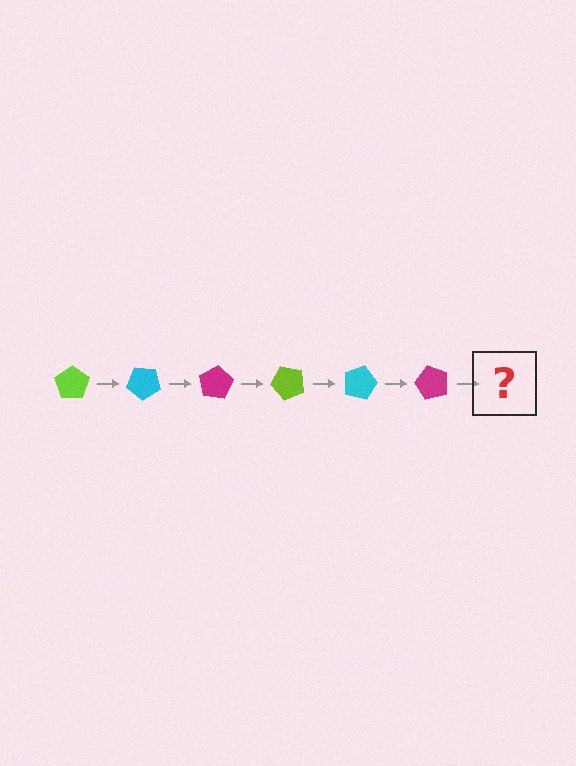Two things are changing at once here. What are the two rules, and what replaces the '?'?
The two rules are that it rotates 40 degrees each step and the color cycles through lime, cyan, and magenta. The '?' should be a lime pentagon, rotated 240 degrees from the start.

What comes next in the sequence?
The next element should be a lime pentagon, rotated 240 degrees from the start.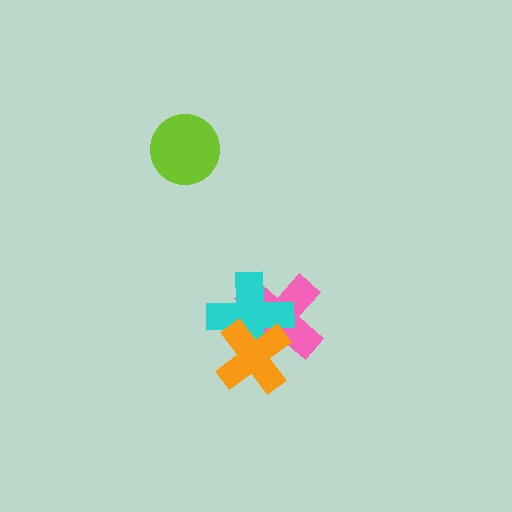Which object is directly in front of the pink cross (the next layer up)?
The cyan cross is directly in front of the pink cross.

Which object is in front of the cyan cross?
The orange cross is in front of the cyan cross.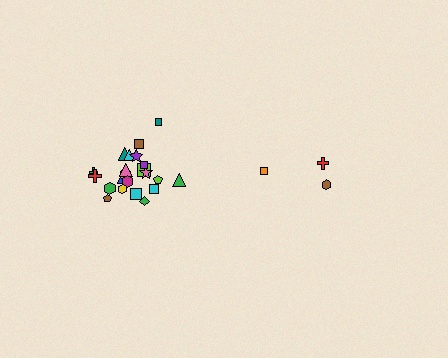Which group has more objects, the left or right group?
The left group.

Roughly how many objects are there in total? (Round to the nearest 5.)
Roughly 25 objects in total.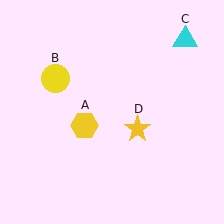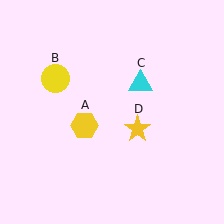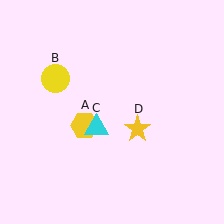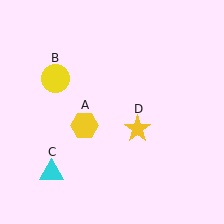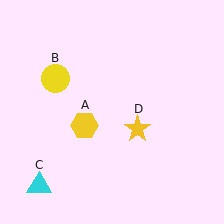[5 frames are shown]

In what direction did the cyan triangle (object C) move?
The cyan triangle (object C) moved down and to the left.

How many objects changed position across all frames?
1 object changed position: cyan triangle (object C).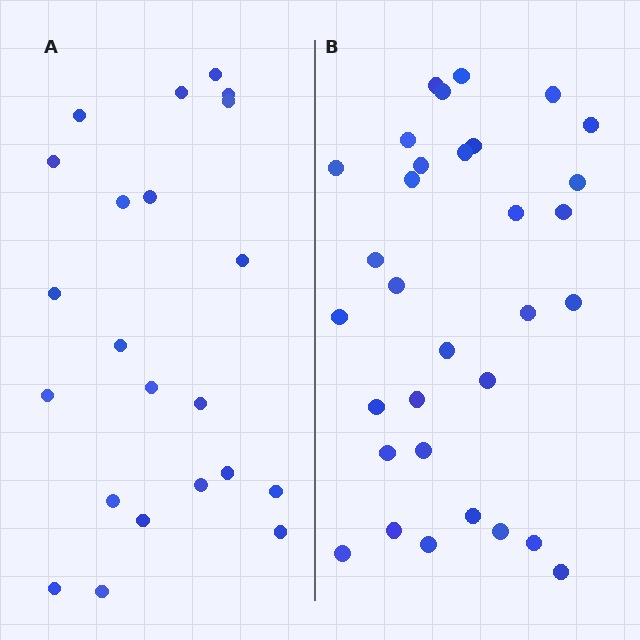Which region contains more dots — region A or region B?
Region B (the right region) has more dots.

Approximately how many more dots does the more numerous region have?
Region B has roughly 10 or so more dots than region A.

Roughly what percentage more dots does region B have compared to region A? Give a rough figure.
About 45% more.